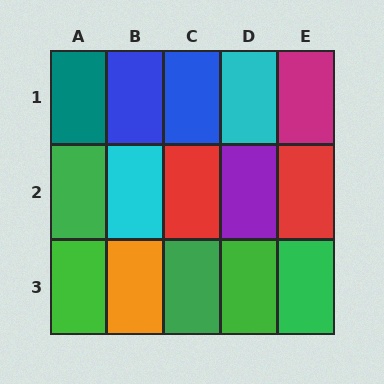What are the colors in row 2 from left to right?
Green, cyan, red, purple, red.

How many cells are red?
2 cells are red.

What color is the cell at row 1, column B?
Blue.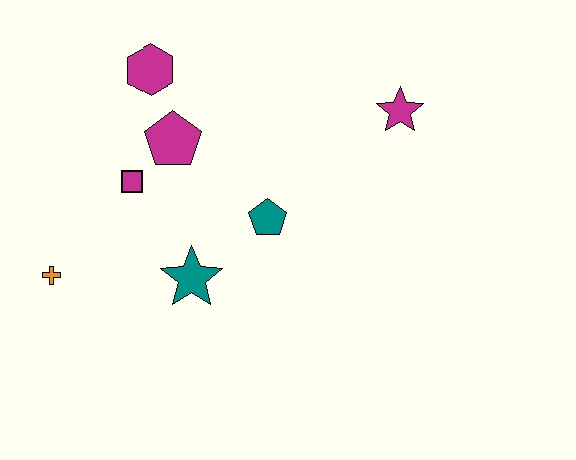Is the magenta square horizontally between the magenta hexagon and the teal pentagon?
No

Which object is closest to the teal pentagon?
The teal star is closest to the teal pentagon.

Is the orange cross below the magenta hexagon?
Yes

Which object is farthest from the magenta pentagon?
The magenta star is farthest from the magenta pentagon.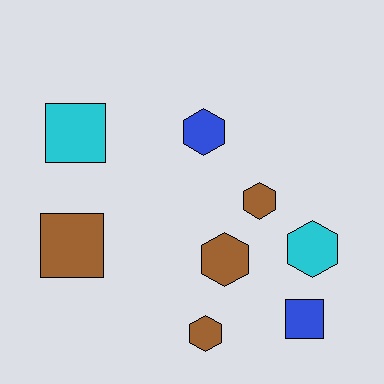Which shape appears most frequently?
Hexagon, with 5 objects.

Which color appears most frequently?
Brown, with 4 objects.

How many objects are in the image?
There are 8 objects.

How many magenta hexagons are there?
There are no magenta hexagons.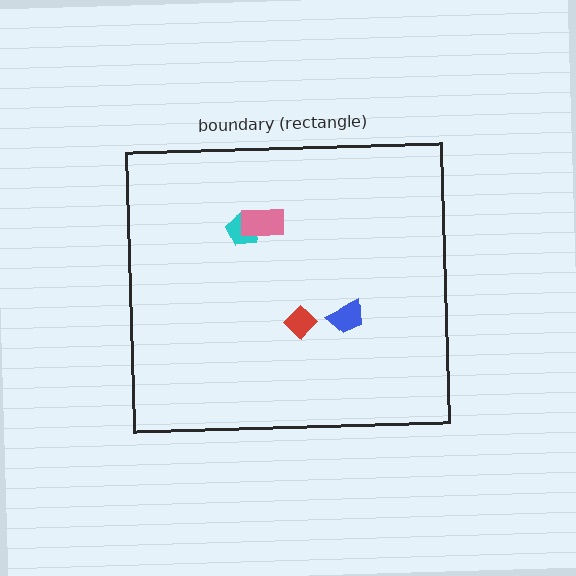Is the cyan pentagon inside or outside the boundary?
Inside.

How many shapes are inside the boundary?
4 inside, 0 outside.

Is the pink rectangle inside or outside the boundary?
Inside.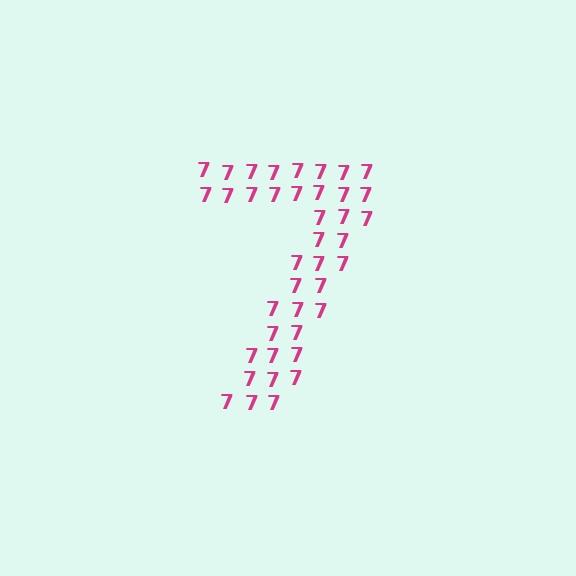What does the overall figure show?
The overall figure shows the digit 7.